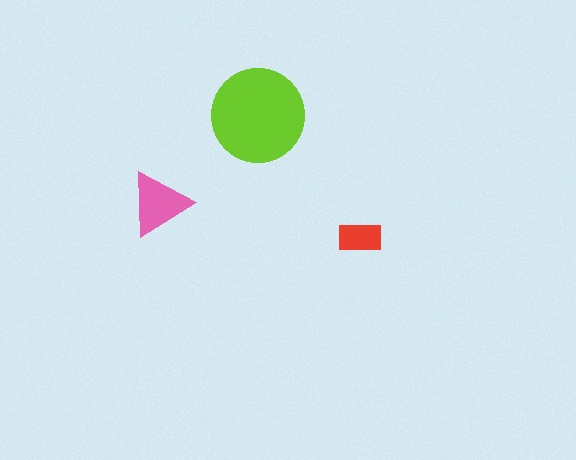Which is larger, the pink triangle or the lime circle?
The lime circle.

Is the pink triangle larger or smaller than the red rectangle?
Larger.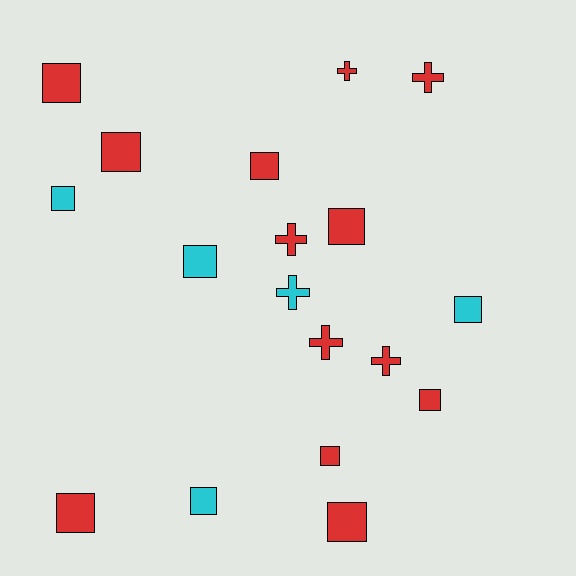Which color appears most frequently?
Red, with 13 objects.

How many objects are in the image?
There are 18 objects.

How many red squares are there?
There are 8 red squares.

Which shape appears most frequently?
Square, with 12 objects.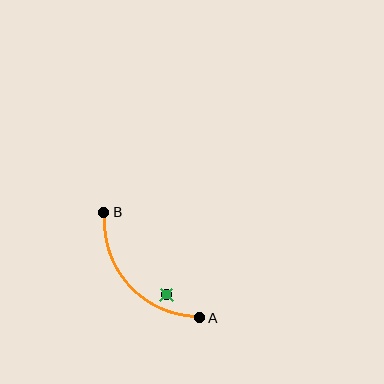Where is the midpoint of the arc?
The arc midpoint is the point on the curve farthest from the straight line joining A and B. It sits below and to the left of that line.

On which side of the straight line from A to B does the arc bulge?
The arc bulges below and to the left of the straight line connecting A and B.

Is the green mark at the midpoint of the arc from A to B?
No — the green mark does not lie on the arc at all. It sits slightly inside the curve.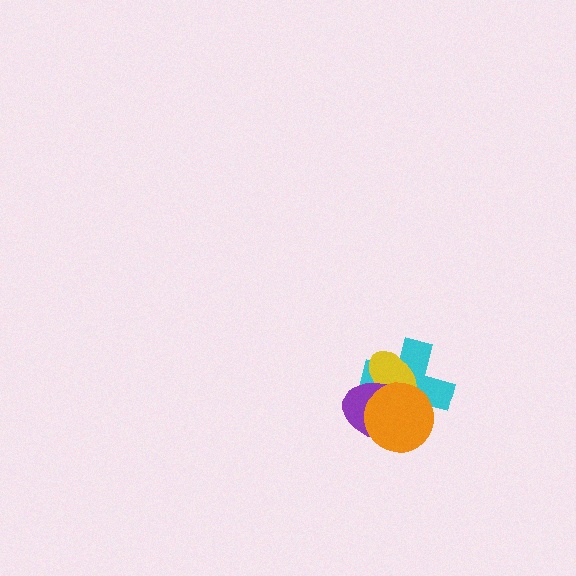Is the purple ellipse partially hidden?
Yes, it is partially covered by another shape.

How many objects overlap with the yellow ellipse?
3 objects overlap with the yellow ellipse.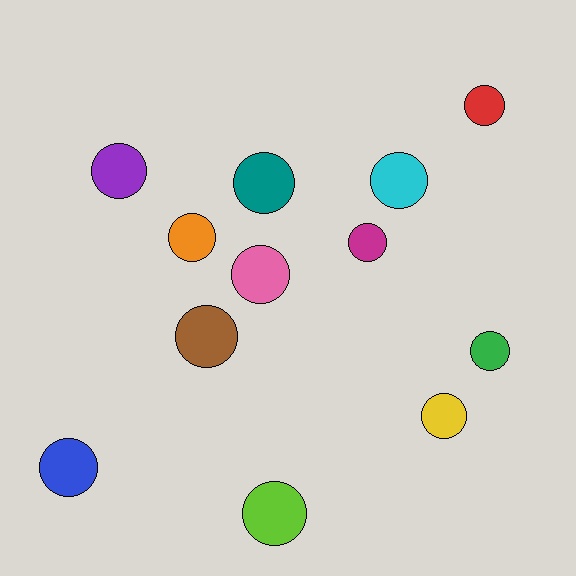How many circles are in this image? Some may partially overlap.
There are 12 circles.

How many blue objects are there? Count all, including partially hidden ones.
There is 1 blue object.